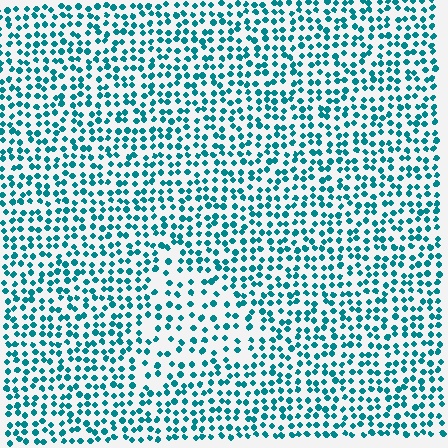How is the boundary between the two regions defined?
The boundary is defined by a change in element density (approximately 1.7x ratio). All elements are the same color, size, and shape.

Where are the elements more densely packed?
The elements are more densely packed outside the triangle boundary.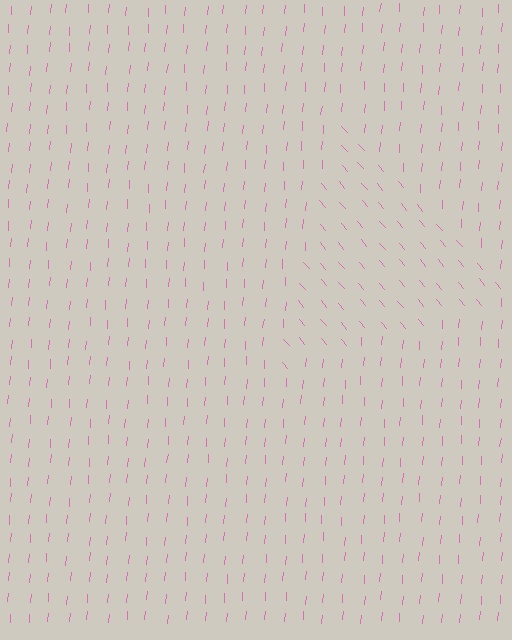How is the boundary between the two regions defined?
The boundary is defined purely by a change in line orientation (approximately 45 degrees difference). All lines are the same color and thickness.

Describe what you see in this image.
The image is filled with small pink line segments. A triangle region in the image has lines oriented differently from the surrounding lines, creating a visible texture boundary.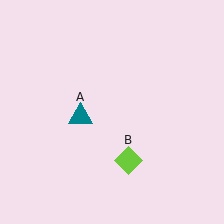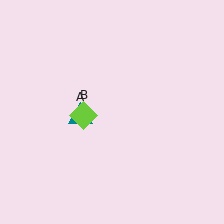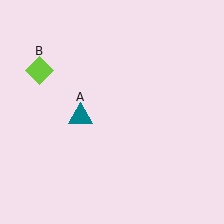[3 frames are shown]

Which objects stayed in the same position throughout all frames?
Teal triangle (object A) remained stationary.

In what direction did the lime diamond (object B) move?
The lime diamond (object B) moved up and to the left.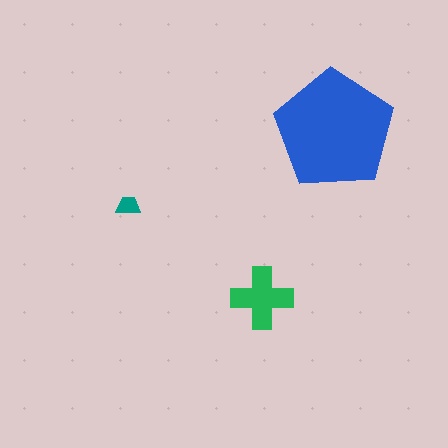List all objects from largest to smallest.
The blue pentagon, the green cross, the teal trapezoid.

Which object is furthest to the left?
The teal trapezoid is leftmost.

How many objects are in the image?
There are 3 objects in the image.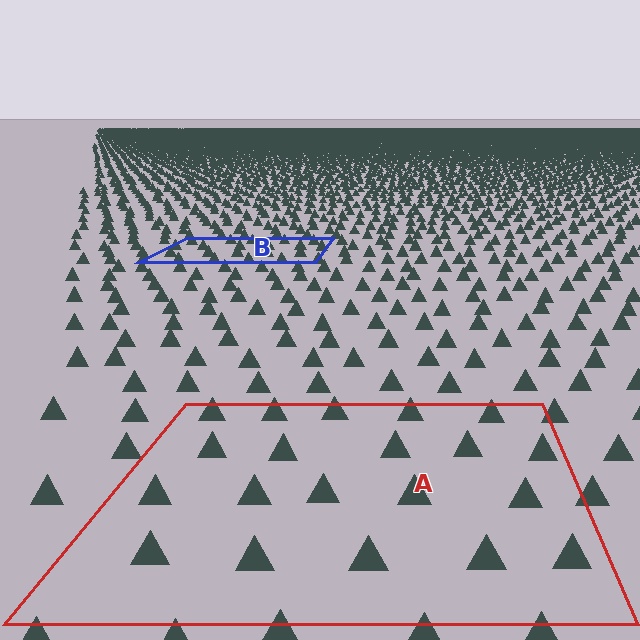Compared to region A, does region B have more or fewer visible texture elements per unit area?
Region B has more texture elements per unit area — they are packed more densely because it is farther away.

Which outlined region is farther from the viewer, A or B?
Region B is farther from the viewer — the texture elements inside it appear smaller and more densely packed.